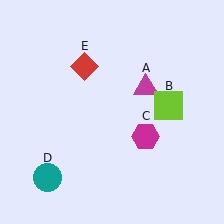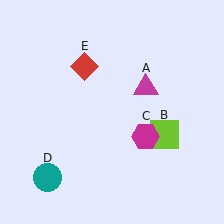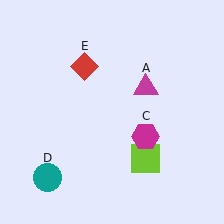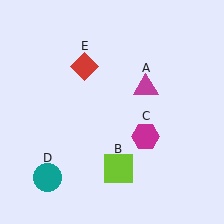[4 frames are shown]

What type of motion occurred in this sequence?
The lime square (object B) rotated clockwise around the center of the scene.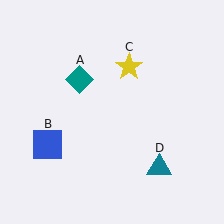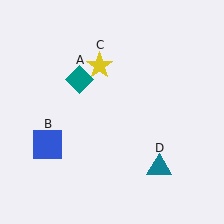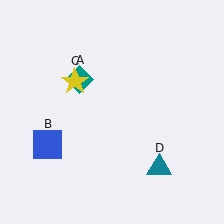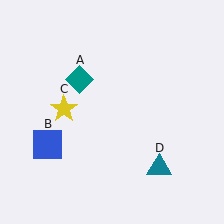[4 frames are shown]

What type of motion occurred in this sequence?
The yellow star (object C) rotated counterclockwise around the center of the scene.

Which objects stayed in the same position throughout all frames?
Teal diamond (object A) and blue square (object B) and teal triangle (object D) remained stationary.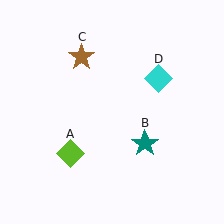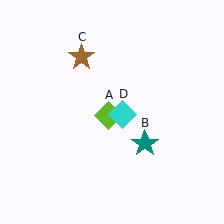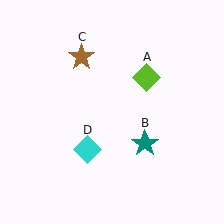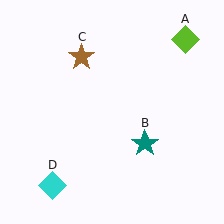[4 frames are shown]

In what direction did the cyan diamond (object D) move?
The cyan diamond (object D) moved down and to the left.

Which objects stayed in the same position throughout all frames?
Teal star (object B) and brown star (object C) remained stationary.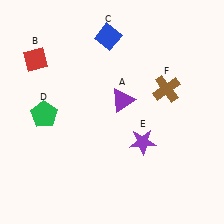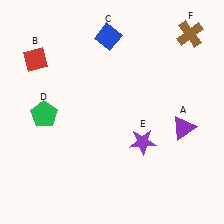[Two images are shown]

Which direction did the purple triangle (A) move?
The purple triangle (A) moved right.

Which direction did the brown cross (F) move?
The brown cross (F) moved up.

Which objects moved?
The objects that moved are: the purple triangle (A), the brown cross (F).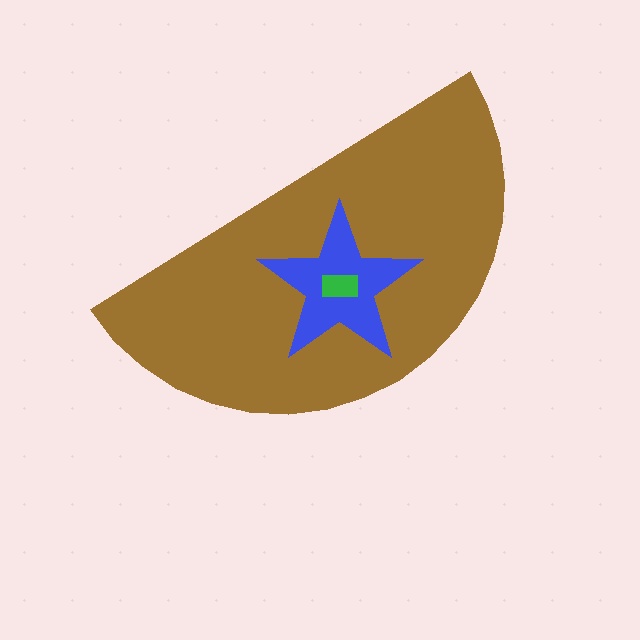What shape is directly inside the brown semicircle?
The blue star.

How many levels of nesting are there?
3.